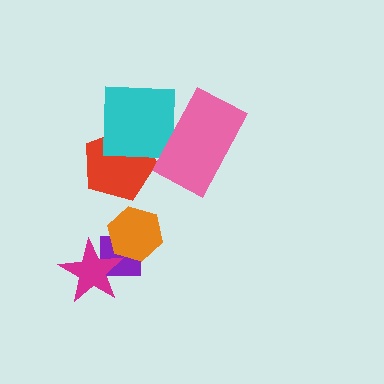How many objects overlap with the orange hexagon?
1 object overlaps with the orange hexagon.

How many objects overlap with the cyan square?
2 objects overlap with the cyan square.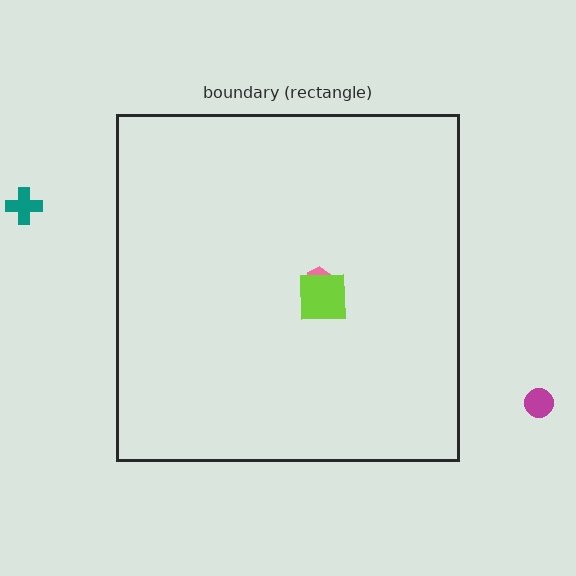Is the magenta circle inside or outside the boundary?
Outside.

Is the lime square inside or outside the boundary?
Inside.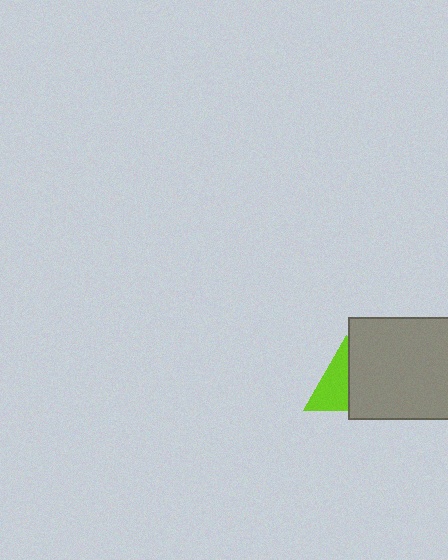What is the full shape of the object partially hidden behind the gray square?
The partially hidden object is a lime triangle.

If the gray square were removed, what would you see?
You would see the complete lime triangle.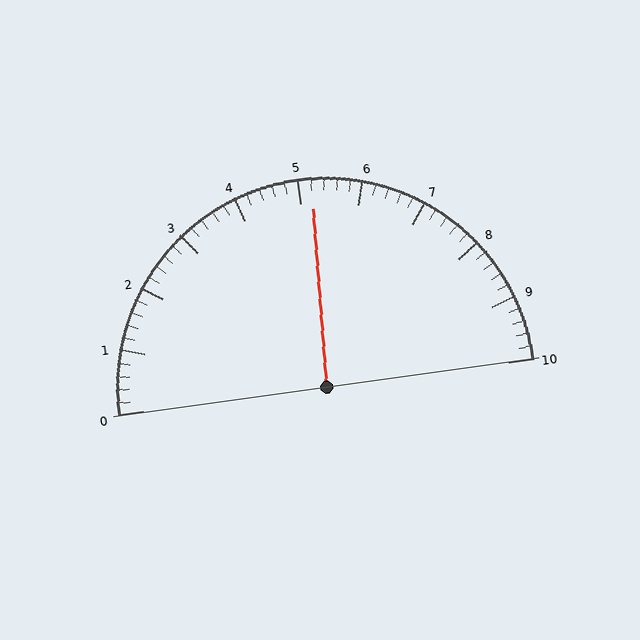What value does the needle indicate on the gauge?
The needle indicates approximately 5.2.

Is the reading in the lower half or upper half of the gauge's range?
The reading is in the upper half of the range (0 to 10).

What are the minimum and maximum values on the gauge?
The gauge ranges from 0 to 10.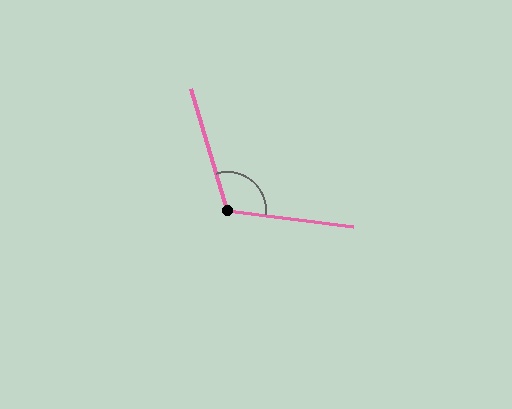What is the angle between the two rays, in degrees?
Approximately 114 degrees.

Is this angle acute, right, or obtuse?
It is obtuse.